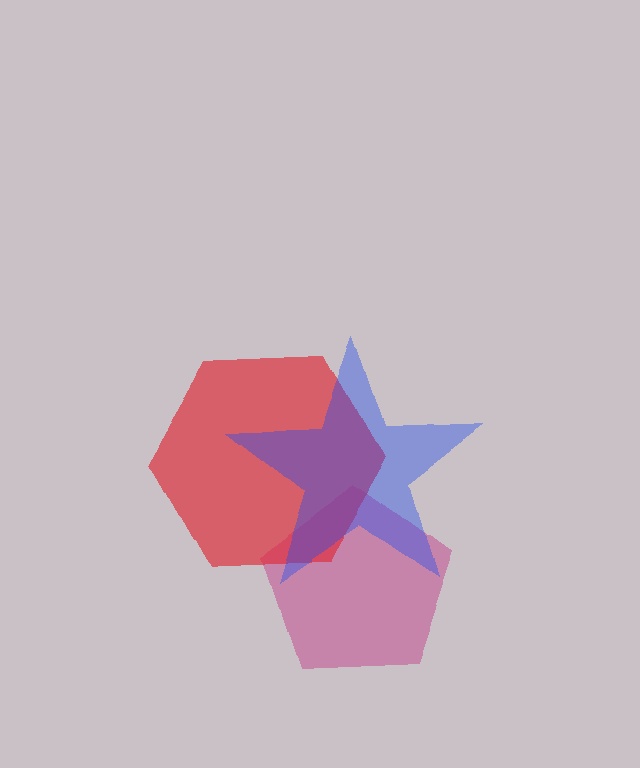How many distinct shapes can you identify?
There are 3 distinct shapes: a magenta pentagon, a red hexagon, a blue star.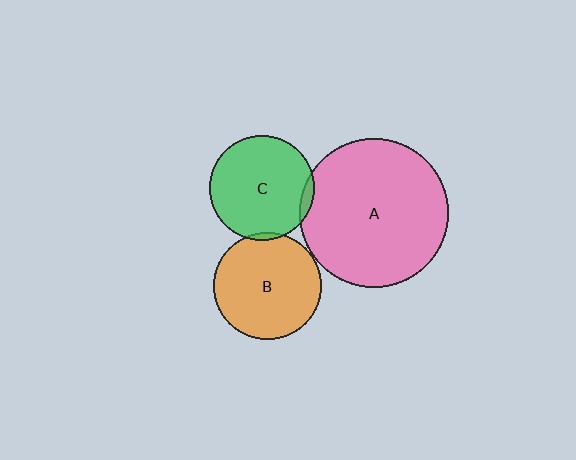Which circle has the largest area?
Circle A (pink).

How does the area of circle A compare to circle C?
Approximately 2.0 times.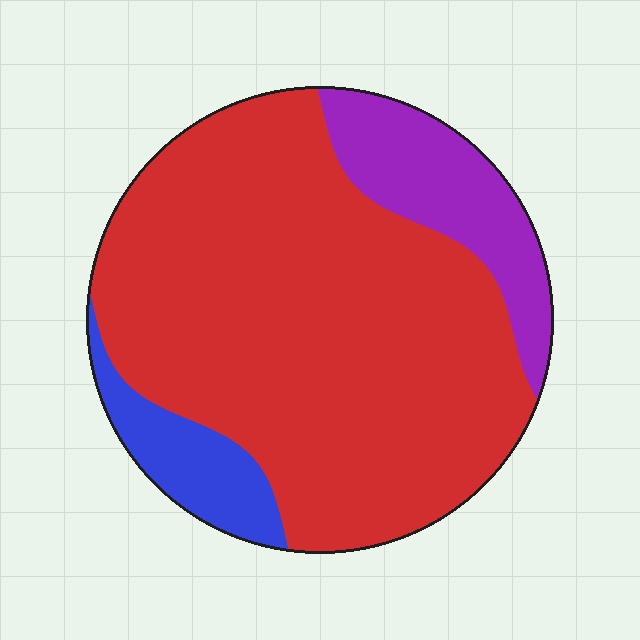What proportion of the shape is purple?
Purple takes up less than a sixth of the shape.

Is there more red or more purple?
Red.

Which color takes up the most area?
Red, at roughly 75%.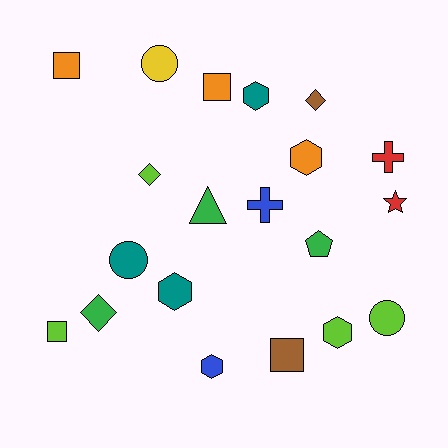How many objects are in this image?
There are 20 objects.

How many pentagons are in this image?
There is 1 pentagon.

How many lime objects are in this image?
There are 4 lime objects.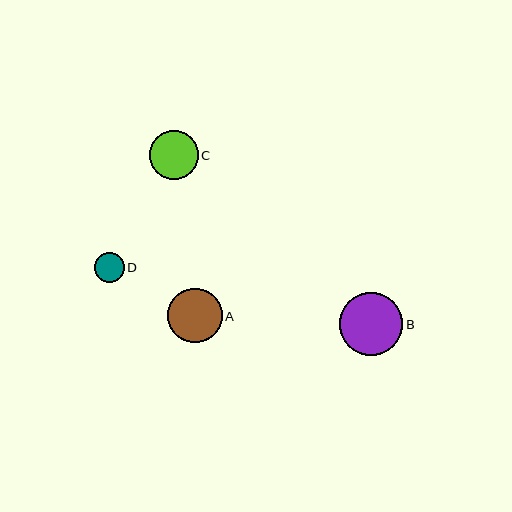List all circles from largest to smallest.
From largest to smallest: B, A, C, D.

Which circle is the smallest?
Circle D is the smallest with a size of approximately 30 pixels.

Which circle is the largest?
Circle B is the largest with a size of approximately 63 pixels.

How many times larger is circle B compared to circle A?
Circle B is approximately 1.2 times the size of circle A.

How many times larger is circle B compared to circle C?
Circle B is approximately 1.3 times the size of circle C.